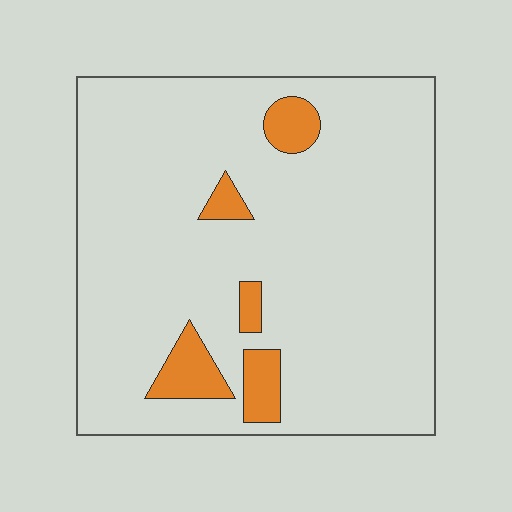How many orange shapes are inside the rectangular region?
5.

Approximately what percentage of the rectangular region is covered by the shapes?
Approximately 10%.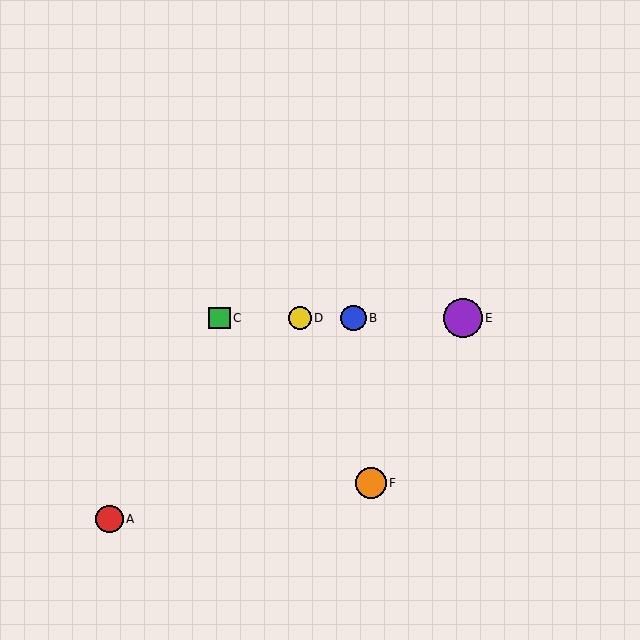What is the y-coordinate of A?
Object A is at y≈519.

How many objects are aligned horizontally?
4 objects (B, C, D, E) are aligned horizontally.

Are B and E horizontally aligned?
Yes, both are at y≈318.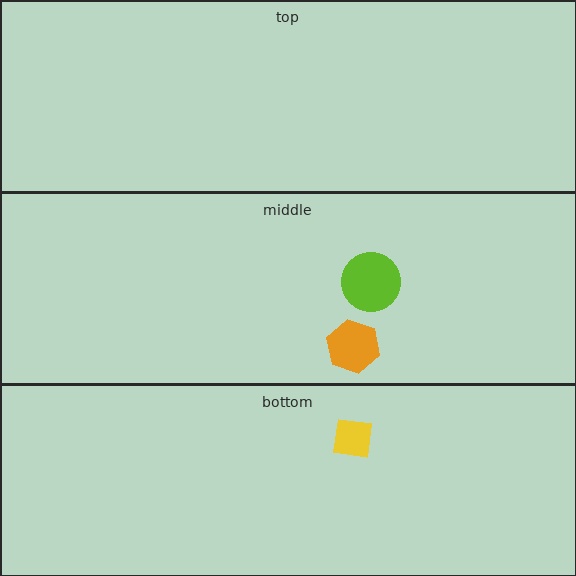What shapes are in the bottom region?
The yellow square.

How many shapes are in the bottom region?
1.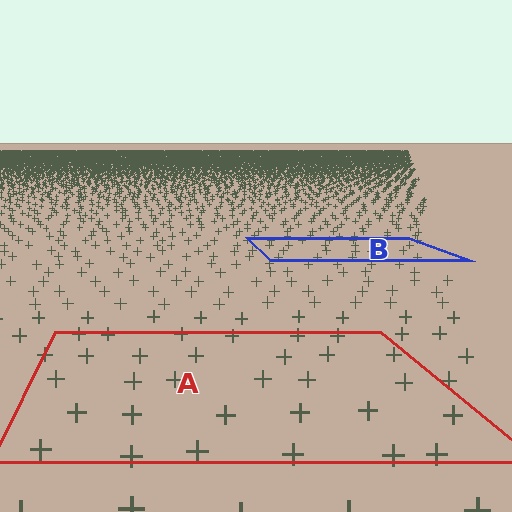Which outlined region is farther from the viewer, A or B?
Region B is farther from the viewer — the texture elements inside it appear smaller and more densely packed.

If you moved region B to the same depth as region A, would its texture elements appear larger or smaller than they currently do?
They would appear larger. At a closer depth, the same texture elements are projected at a bigger on-screen size.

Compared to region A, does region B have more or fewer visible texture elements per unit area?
Region B has more texture elements per unit area — they are packed more densely because it is farther away.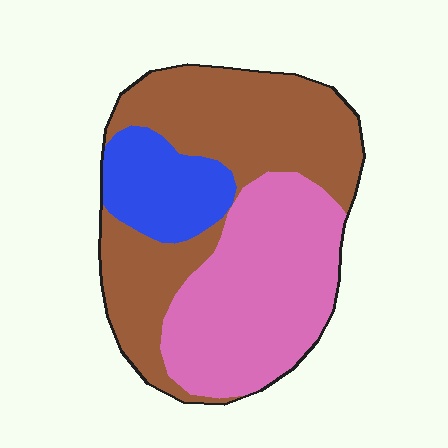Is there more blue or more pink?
Pink.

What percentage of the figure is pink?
Pink covers roughly 40% of the figure.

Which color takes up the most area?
Brown, at roughly 45%.